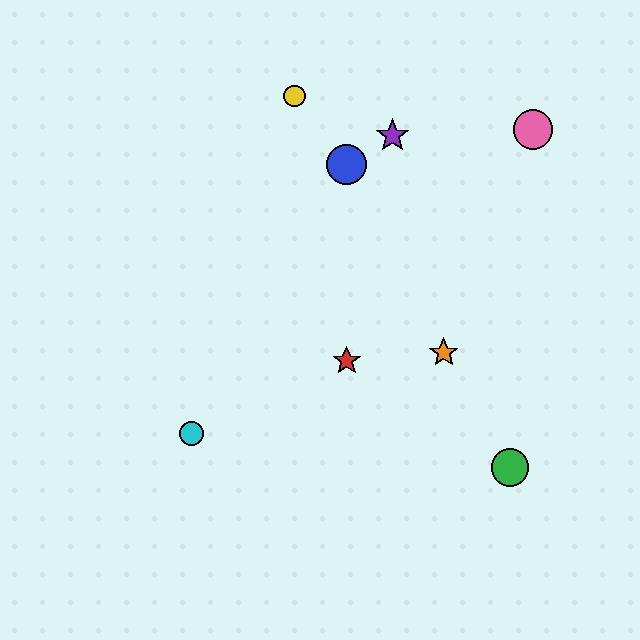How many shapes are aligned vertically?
2 shapes (the red star, the blue circle) are aligned vertically.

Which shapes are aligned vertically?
The red star, the blue circle are aligned vertically.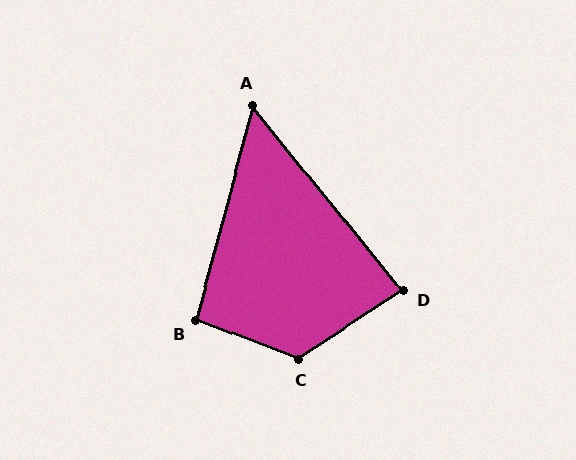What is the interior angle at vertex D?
Approximately 84 degrees (acute).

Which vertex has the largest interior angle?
C, at approximately 126 degrees.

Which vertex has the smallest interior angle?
A, at approximately 54 degrees.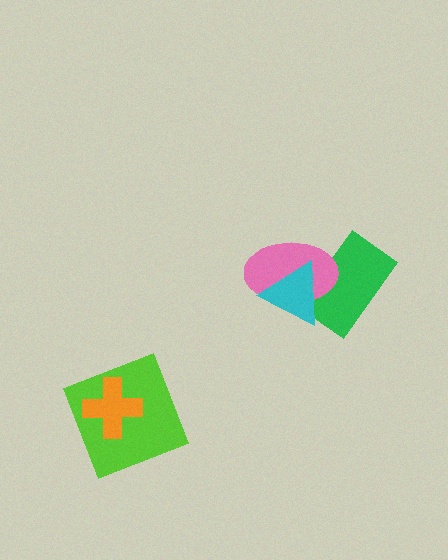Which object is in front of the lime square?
The orange cross is in front of the lime square.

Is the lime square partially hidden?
Yes, it is partially covered by another shape.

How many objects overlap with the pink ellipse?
2 objects overlap with the pink ellipse.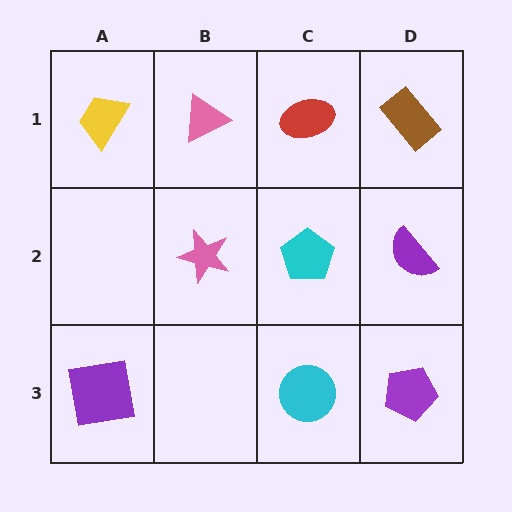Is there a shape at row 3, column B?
No, that cell is empty.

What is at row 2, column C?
A cyan pentagon.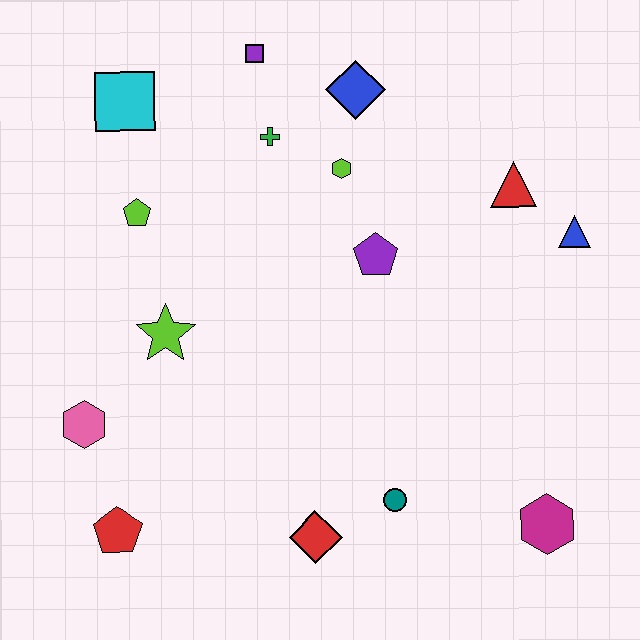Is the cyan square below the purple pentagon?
No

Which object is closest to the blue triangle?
The red triangle is closest to the blue triangle.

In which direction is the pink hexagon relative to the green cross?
The pink hexagon is below the green cross.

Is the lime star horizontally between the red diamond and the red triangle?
No